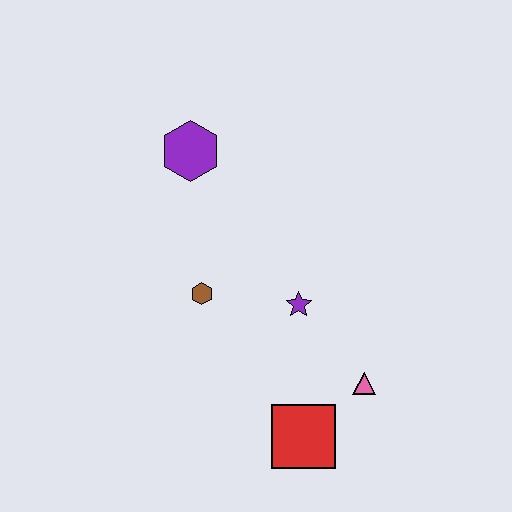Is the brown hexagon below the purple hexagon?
Yes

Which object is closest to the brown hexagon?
The purple star is closest to the brown hexagon.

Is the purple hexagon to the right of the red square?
No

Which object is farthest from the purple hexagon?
The red square is farthest from the purple hexagon.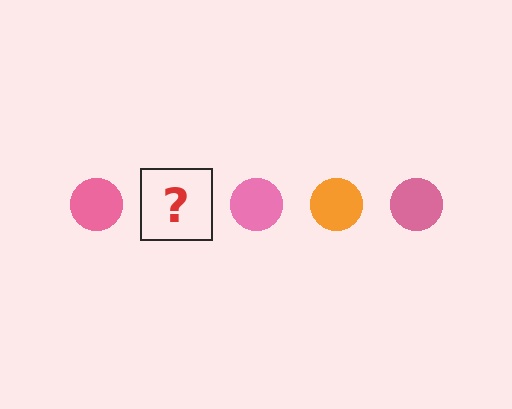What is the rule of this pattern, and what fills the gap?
The rule is that the pattern cycles through pink, orange circles. The gap should be filled with an orange circle.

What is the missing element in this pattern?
The missing element is an orange circle.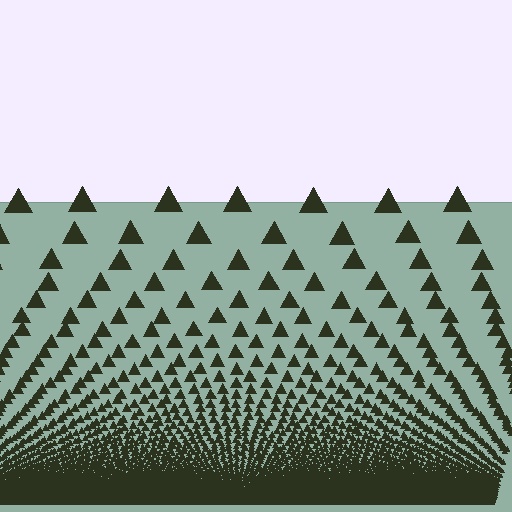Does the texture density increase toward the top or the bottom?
Density increases toward the bottom.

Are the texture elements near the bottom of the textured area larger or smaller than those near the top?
Smaller. The gradient is inverted — elements near the bottom are smaller and denser.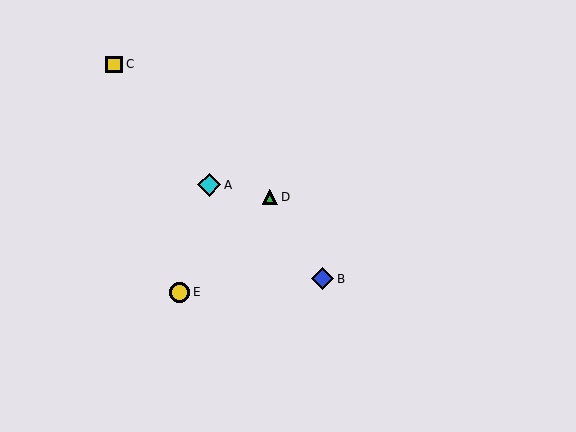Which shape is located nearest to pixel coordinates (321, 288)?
The blue diamond (labeled B) at (323, 279) is nearest to that location.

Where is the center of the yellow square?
The center of the yellow square is at (114, 64).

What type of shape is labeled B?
Shape B is a blue diamond.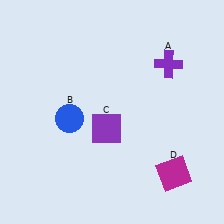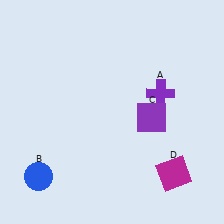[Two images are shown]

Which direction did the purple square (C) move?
The purple square (C) moved right.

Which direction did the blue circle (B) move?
The blue circle (B) moved down.